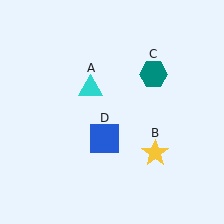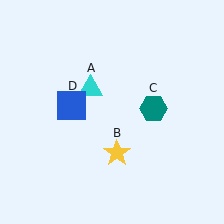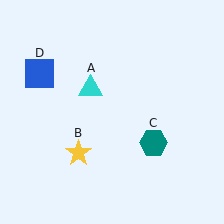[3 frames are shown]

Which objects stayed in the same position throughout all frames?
Cyan triangle (object A) remained stationary.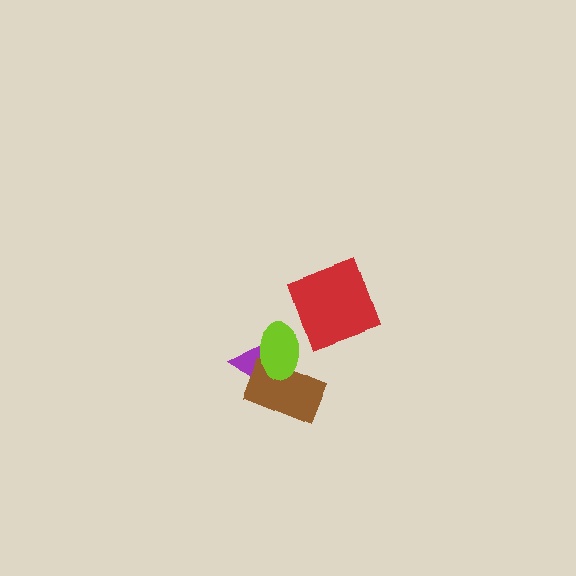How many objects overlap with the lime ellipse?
2 objects overlap with the lime ellipse.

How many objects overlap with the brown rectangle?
2 objects overlap with the brown rectangle.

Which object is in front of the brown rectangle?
The lime ellipse is in front of the brown rectangle.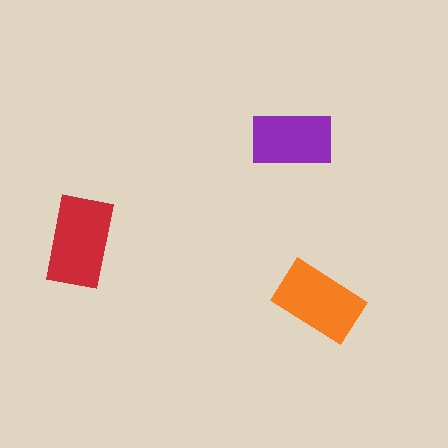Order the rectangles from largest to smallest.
the red one, the orange one, the purple one.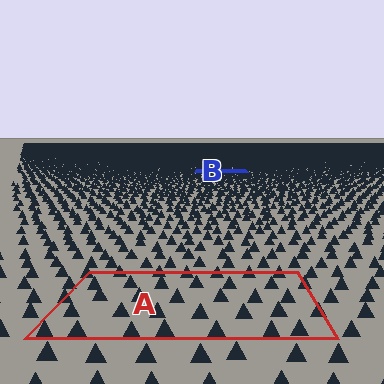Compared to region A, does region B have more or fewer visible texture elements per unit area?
Region B has more texture elements per unit area — they are packed more densely because it is farther away.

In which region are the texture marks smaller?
The texture marks are smaller in region B, because it is farther away.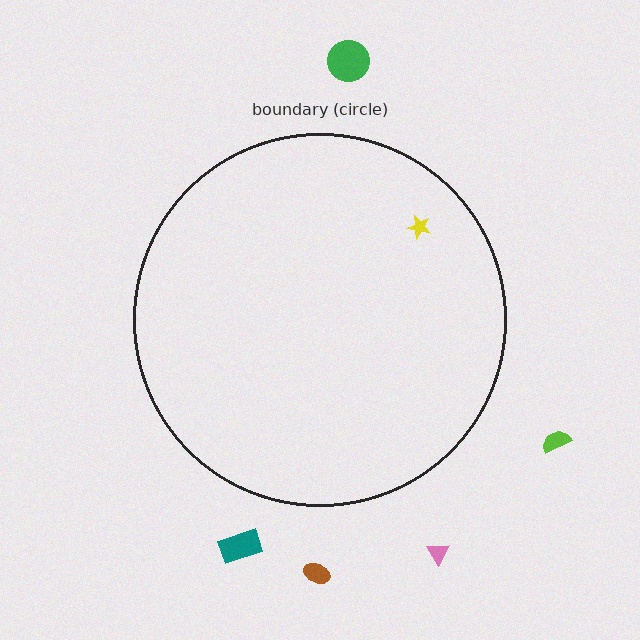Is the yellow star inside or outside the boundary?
Inside.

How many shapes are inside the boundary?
1 inside, 5 outside.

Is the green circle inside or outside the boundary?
Outside.